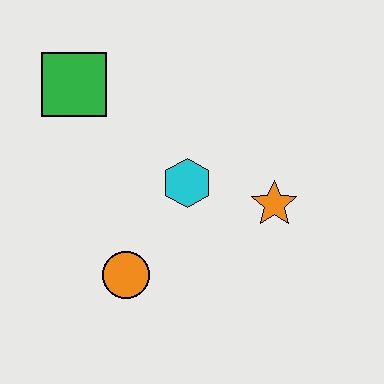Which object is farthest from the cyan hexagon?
The green square is farthest from the cyan hexagon.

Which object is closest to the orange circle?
The cyan hexagon is closest to the orange circle.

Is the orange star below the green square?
Yes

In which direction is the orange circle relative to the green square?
The orange circle is below the green square.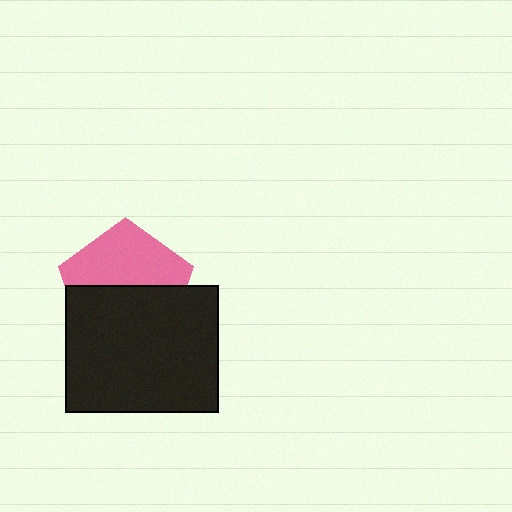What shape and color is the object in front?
The object in front is a black rectangle.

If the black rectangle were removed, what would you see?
You would see the complete pink pentagon.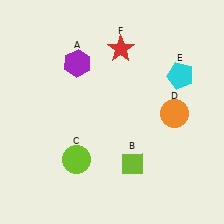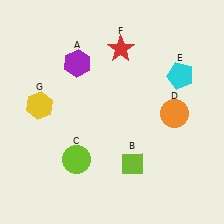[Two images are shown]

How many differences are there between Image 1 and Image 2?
There is 1 difference between the two images.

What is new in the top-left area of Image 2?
A yellow hexagon (G) was added in the top-left area of Image 2.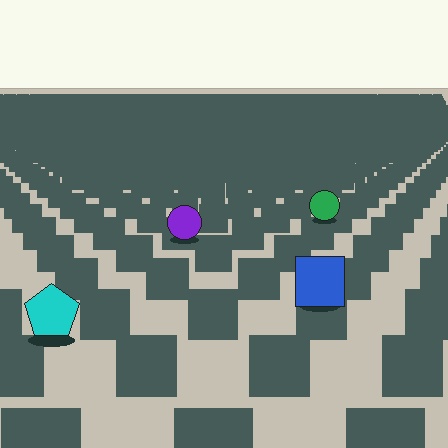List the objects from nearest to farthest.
From nearest to farthest: the cyan pentagon, the blue square, the purple circle, the green circle.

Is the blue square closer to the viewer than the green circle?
Yes. The blue square is closer — you can tell from the texture gradient: the ground texture is coarser near it.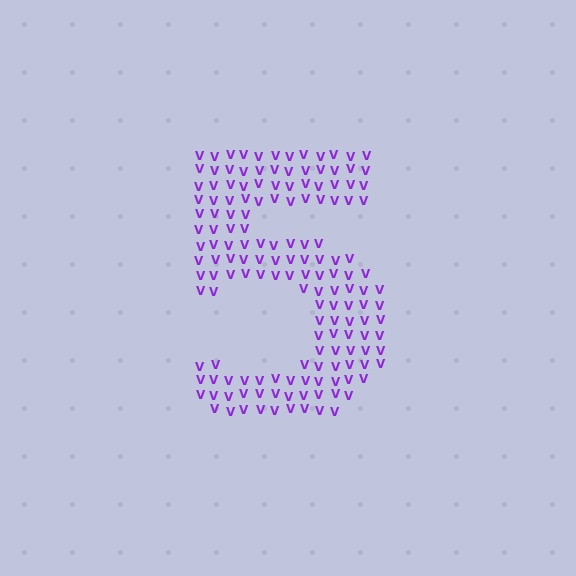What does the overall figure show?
The overall figure shows the digit 5.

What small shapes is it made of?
It is made of small letter V's.